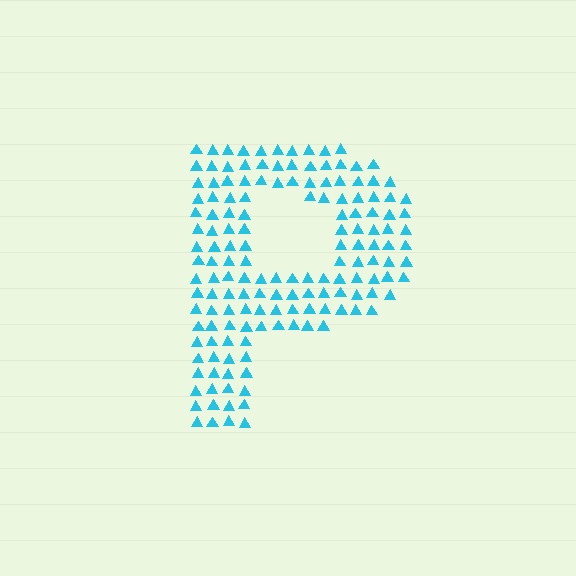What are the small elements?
The small elements are triangles.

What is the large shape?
The large shape is the letter P.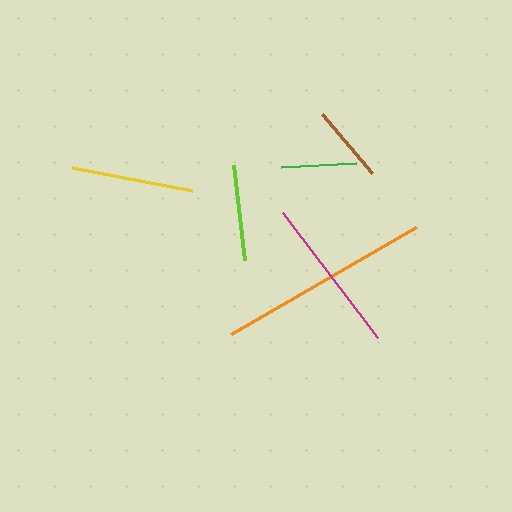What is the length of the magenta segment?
The magenta segment is approximately 157 pixels long.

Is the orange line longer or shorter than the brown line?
The orange line is longer than the brown line.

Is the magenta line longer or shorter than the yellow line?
The magenta line is longer than the yellow line.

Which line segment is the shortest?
The green line is the shortest at approximately 75 pixels.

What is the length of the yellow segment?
The yellow segment is approximately 122 pixels long.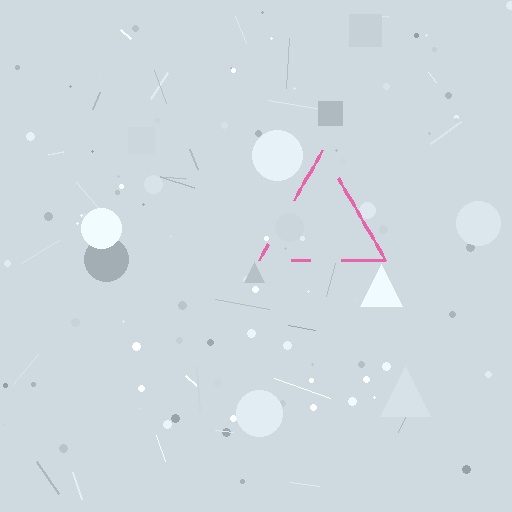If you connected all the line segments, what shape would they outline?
They would outline a triangle.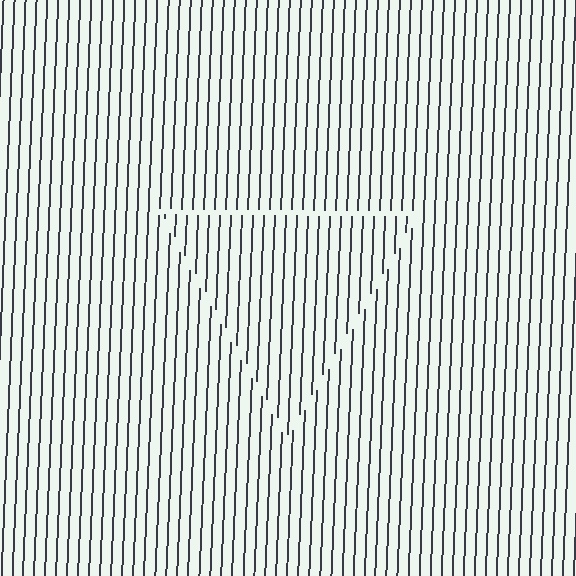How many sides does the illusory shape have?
3 sides — the line-ends trace a triangle.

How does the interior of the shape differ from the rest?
The interior of the shape contains the same grating, shifted by half a period — the contour is defined by the phase discontinuity where line-ends from the inner and outer gratings abut.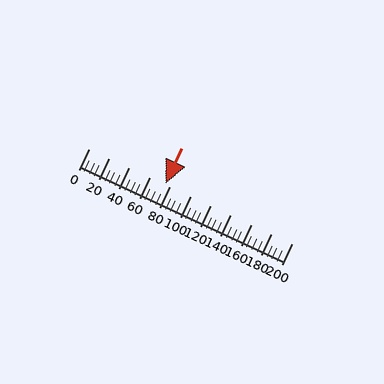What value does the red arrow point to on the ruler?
The red arrow points to approximately 75.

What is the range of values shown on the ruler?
The ruler shows values from 0 to 200.